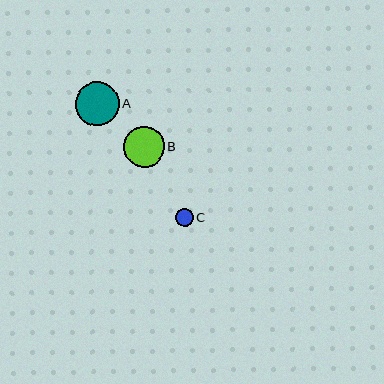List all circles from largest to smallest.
From largest to smallest: A, B, C.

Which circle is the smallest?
Circle C is the smallest with a size of approximately 17 pixels.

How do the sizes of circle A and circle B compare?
Circle A and circle B are approximately the same size.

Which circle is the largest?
Circle A is the largest with a size of approximately 44 pixels.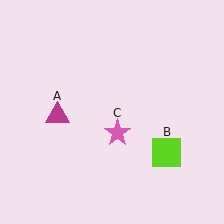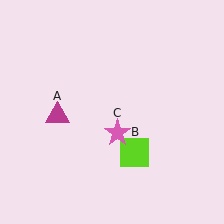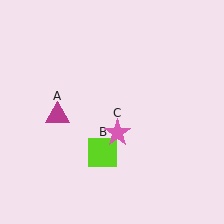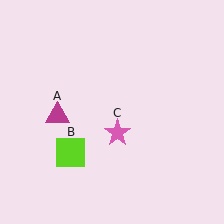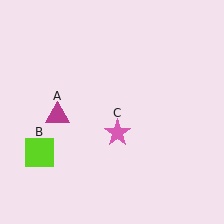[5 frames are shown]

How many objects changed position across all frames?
1 object changed position: lime square (object B).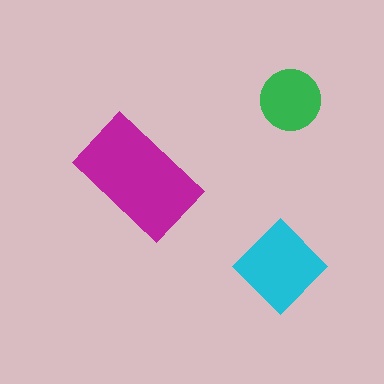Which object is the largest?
The magenta rectangle.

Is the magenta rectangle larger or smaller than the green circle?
Larger.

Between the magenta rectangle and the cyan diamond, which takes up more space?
The magenta rectangle.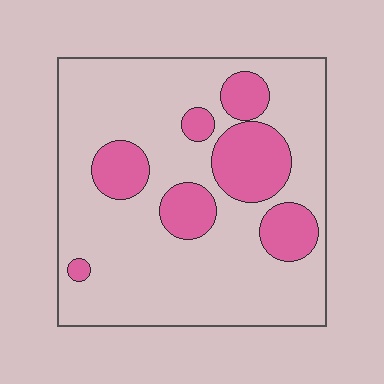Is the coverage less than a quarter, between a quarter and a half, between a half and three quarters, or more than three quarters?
Less than a quarter.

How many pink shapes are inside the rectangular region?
7.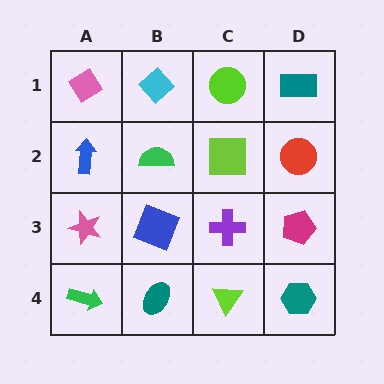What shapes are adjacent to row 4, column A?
A pink star (row 3, column A), a teal ellipse (row 4, column B).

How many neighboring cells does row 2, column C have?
4.